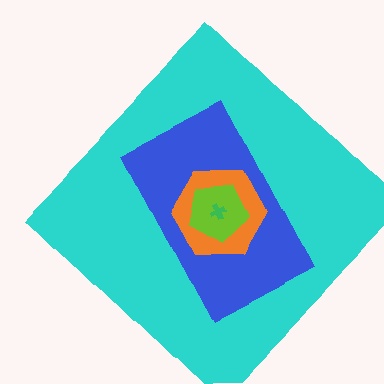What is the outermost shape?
The cyan diamond.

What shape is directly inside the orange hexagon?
The lime pentagon.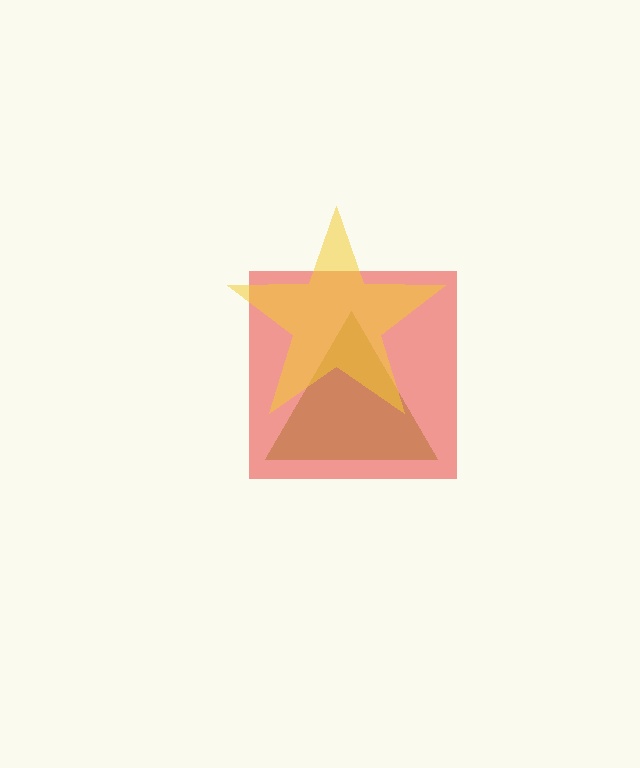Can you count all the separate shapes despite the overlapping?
Yes, there are 3 separate shapes.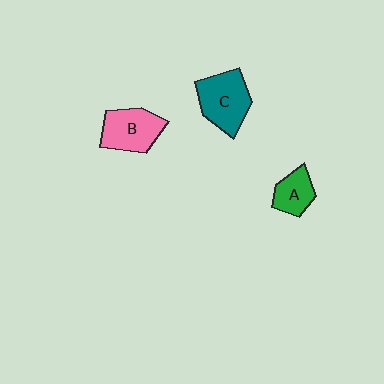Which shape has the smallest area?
Shape A (green).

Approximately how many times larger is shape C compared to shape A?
Approximately 1.7 times.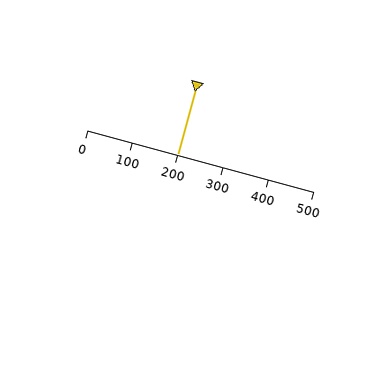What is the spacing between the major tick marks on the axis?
The major ticks are spaced 100 apart.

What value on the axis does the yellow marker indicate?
The marker indicates approximately 200.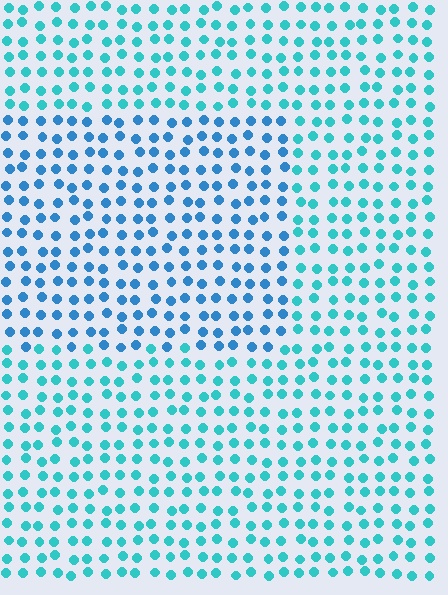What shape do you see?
I see a rectangle.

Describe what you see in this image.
The image is filled with small cyan elements in a uniform arrangement. A rectangle-shaped region is visible where the elements are tinted to a slightly different hue, forming a subtle color boundary.